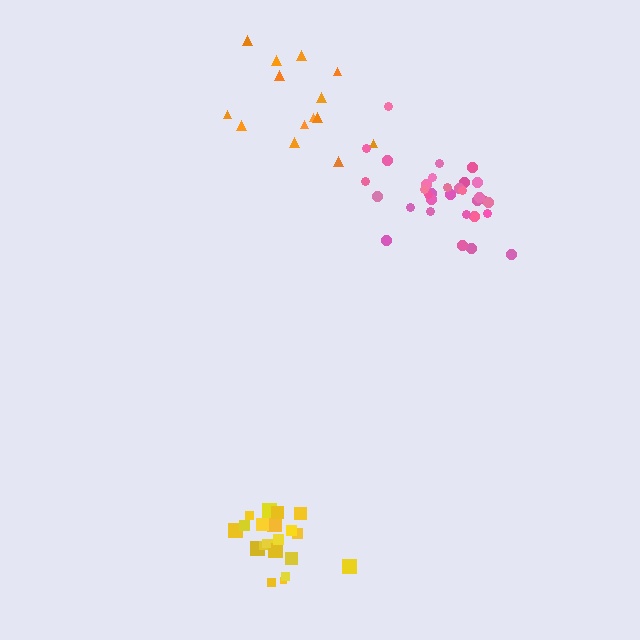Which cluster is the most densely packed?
Yellow.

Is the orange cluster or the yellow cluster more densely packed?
Yellow.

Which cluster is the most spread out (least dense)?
Orange.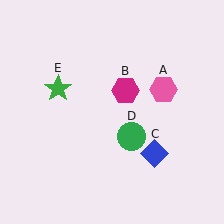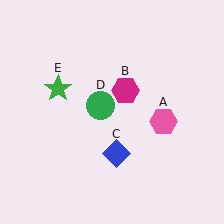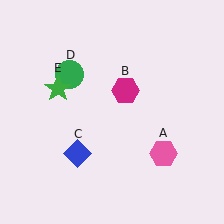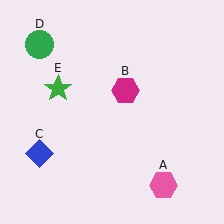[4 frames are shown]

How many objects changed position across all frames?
3 objects changed position: pink hexagon (object A), blue diamond (object C), green circle (object D).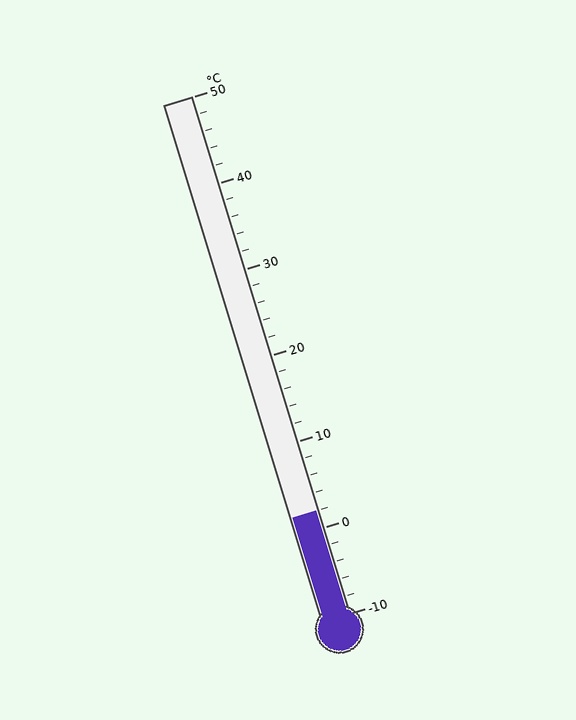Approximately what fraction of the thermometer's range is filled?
The thermometer is filled to approximately 20% of its range.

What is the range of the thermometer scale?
The thermometer scale ranges from -10°C to 50°C.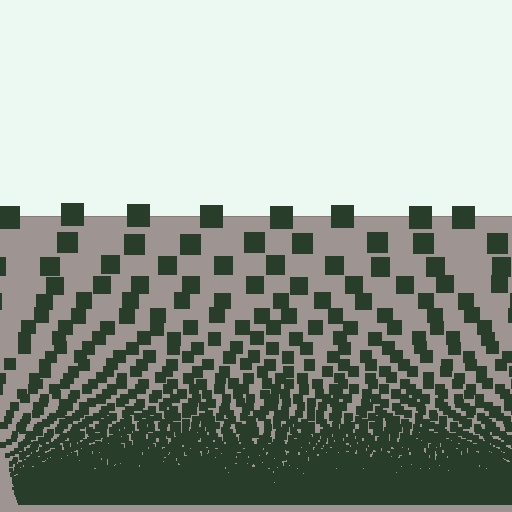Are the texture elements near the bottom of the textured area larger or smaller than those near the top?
Smaller. The gradient is inverted — elements near the bottom are smaller and denser.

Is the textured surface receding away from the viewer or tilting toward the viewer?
The surface appears to tilt toward the viewer. Texture elements get larger and sparser toward the top.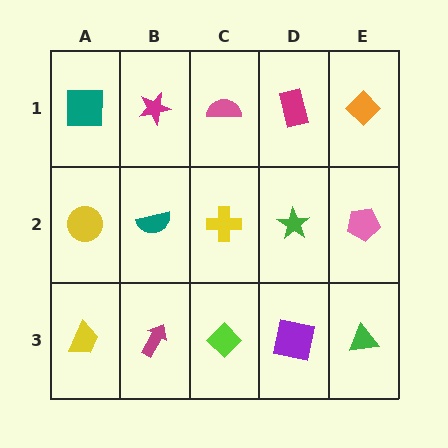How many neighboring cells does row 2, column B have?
4.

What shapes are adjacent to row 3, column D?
A green star (row 2, column D), a lime diamond (row 3, column C), a green triangle (row 3, column E).